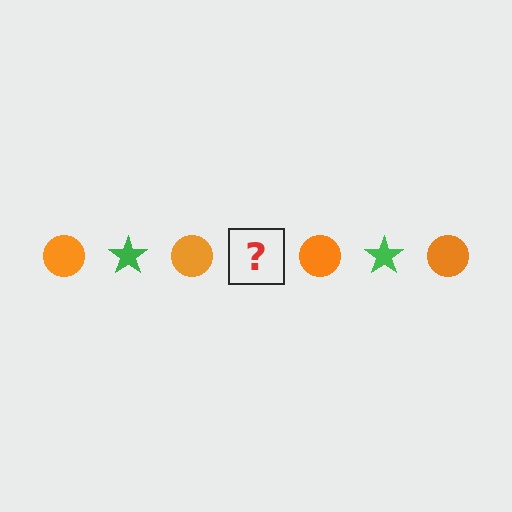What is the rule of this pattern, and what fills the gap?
The rule is that the pattern alternates between orange circle and green star. The gap should be filled with a green star.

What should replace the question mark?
The question mark should be replaced with a green star.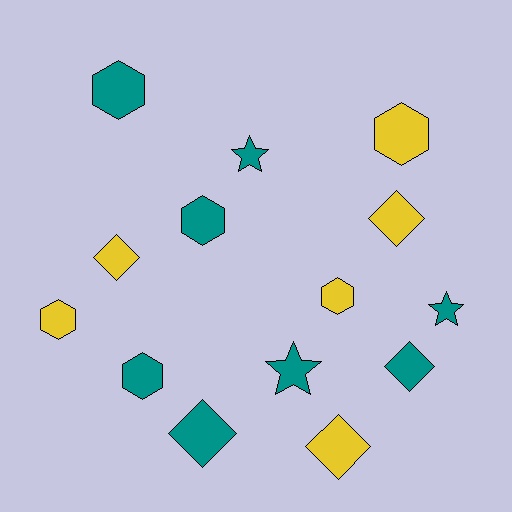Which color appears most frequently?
Teal, with 8 objects.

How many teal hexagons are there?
There are 3 teal hexagons.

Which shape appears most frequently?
Hexagon, with 6 objects.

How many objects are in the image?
There are 14 objects.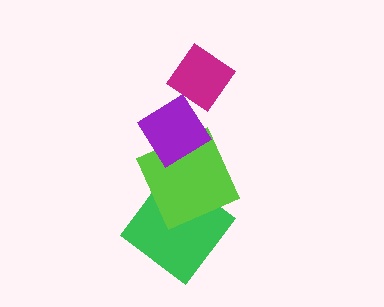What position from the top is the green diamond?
The green diamond is 4th from the top.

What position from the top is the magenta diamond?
The magenta diamond is 1st from the top.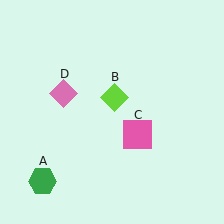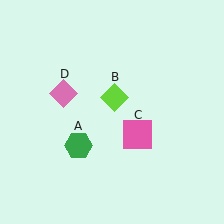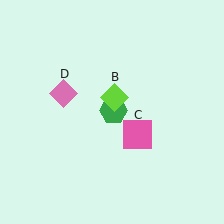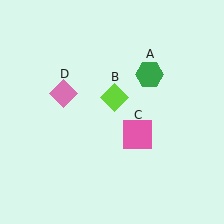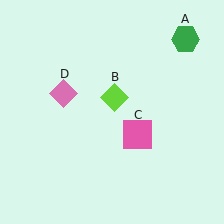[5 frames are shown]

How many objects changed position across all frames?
1 object changed position: green hexagon (object A).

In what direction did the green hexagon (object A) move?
The green hexagon (object A) moved up and to the right.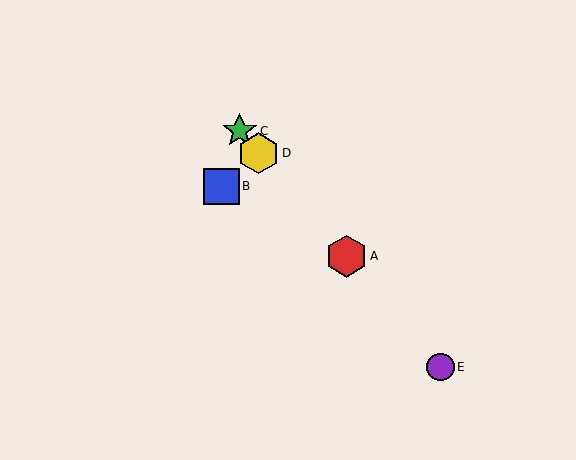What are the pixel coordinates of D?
Object D is at (259, 153).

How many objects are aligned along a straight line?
4 objects (A, C, D, E) are aligned along a straight line.